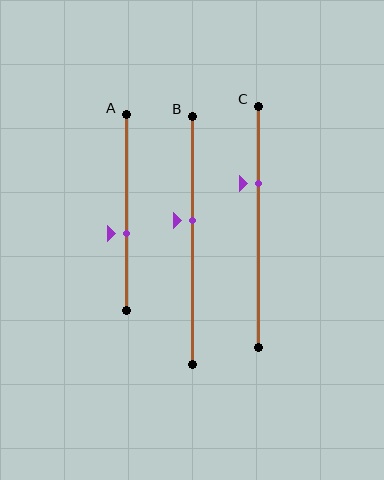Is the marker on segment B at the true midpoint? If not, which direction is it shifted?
No, the marker on segment B is shifted upward by about 8% of the segment length.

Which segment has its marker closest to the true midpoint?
Segment B has its marker closest to the true midpoint.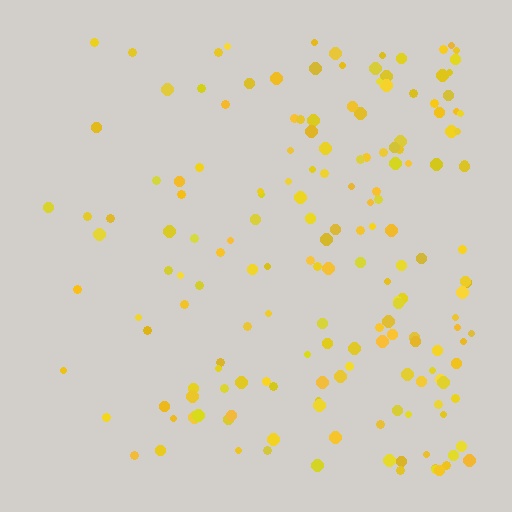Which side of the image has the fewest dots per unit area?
The left.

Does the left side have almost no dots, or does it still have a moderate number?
Still a moderate number, just noticeably fewer than the right.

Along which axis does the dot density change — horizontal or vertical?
Horizontal.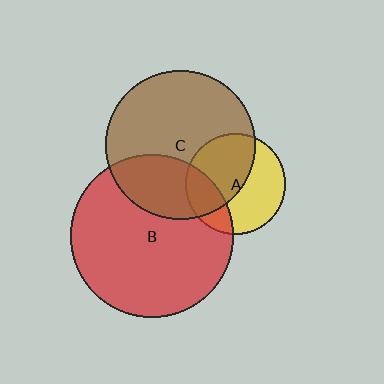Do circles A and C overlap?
Yes.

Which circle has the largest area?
Circle B (red).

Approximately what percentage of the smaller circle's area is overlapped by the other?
Approximately 50%.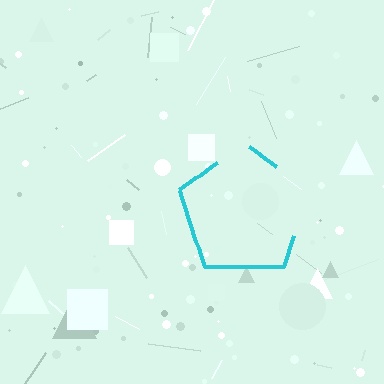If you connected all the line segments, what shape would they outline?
They would outline a pentagon.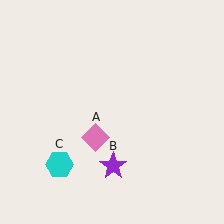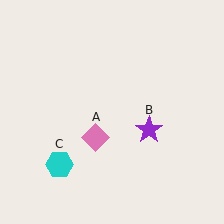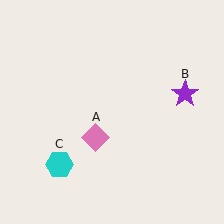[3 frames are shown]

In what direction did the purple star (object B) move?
The purple star (object B) moved up and to the right.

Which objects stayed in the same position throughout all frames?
Pink diamond (object A) and cyan hexagon (object C) remained stationary.